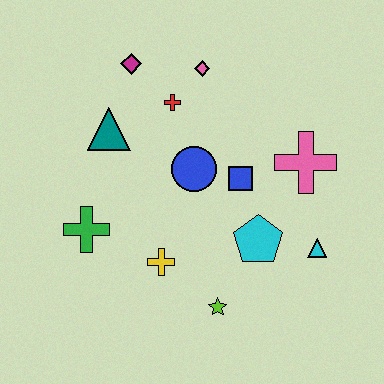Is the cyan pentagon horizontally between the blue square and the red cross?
No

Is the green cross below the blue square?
Yes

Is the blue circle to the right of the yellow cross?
Yes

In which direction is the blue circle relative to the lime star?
The blue circle is above the lime star.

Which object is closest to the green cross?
The yellow cross is closest to the green cross.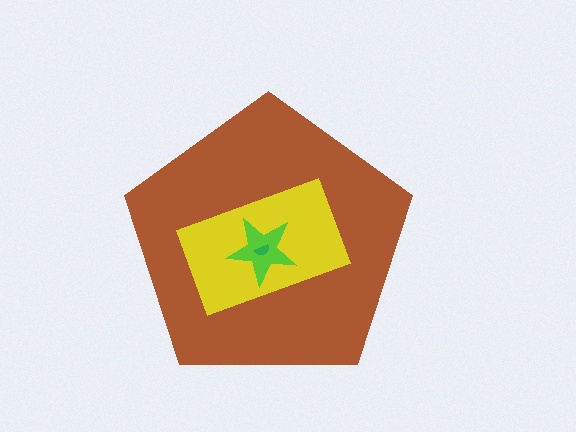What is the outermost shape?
The brown pentagon.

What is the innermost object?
The green semicircle.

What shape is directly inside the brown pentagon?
The yellow rectangle.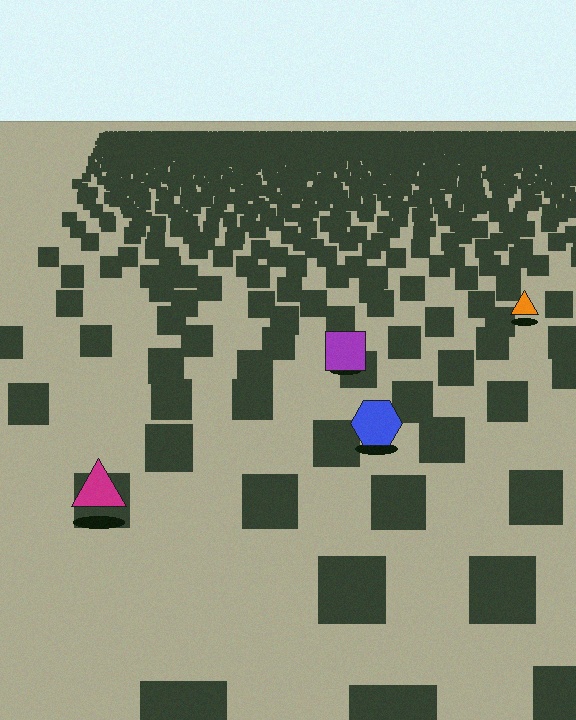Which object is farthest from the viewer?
The orange triangle is farthest from the viewer. It appears smaller and the ground texture around it is denser.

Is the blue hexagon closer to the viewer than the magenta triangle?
No. The magenta triangle is closer — you can tell from the texture gradient: the ground texture is coarser near it.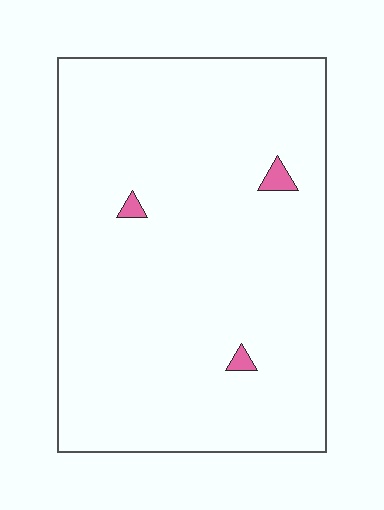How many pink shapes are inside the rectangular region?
3.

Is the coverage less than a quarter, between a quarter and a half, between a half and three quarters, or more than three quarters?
Less than a quarter.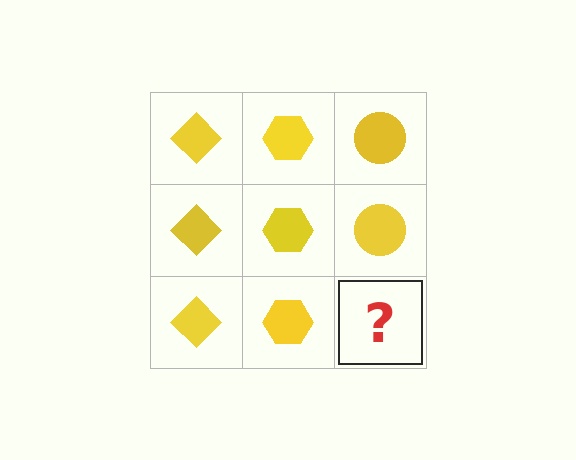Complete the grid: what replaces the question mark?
The question mark should be replaced with a yellow circle.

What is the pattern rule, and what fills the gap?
The rule is that each column has a consistent shape. The gap should be filled with a yellow circle.